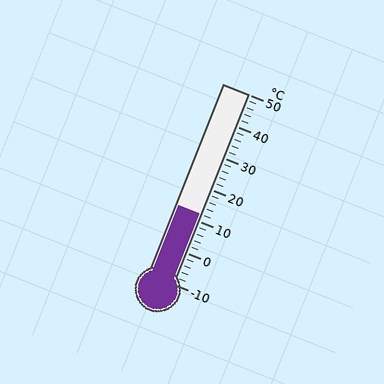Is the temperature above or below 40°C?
The temperature is below 40°C.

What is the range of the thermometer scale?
The thermometer scale ranges from -10°C to 50°C.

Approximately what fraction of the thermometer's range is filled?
The thermometer is filled to approximately 35% of its range.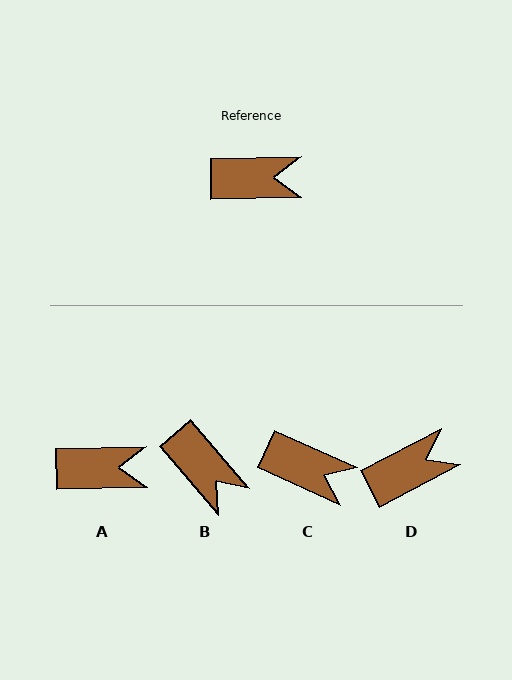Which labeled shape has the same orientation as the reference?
A.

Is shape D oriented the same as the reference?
No, it is off by about 27 degrees.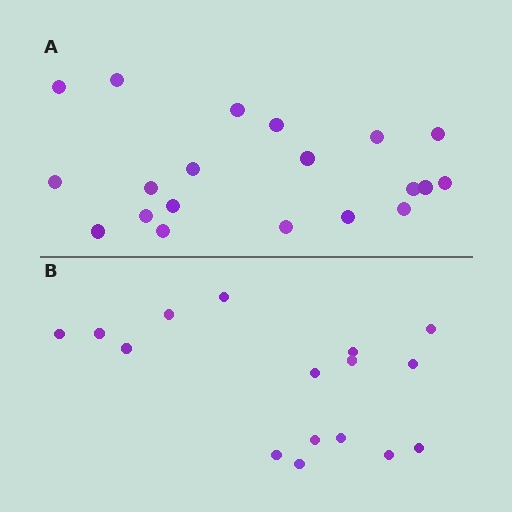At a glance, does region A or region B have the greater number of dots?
Region A (the top region) has more dots.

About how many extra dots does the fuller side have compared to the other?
Region A has about 4 more dots than region B.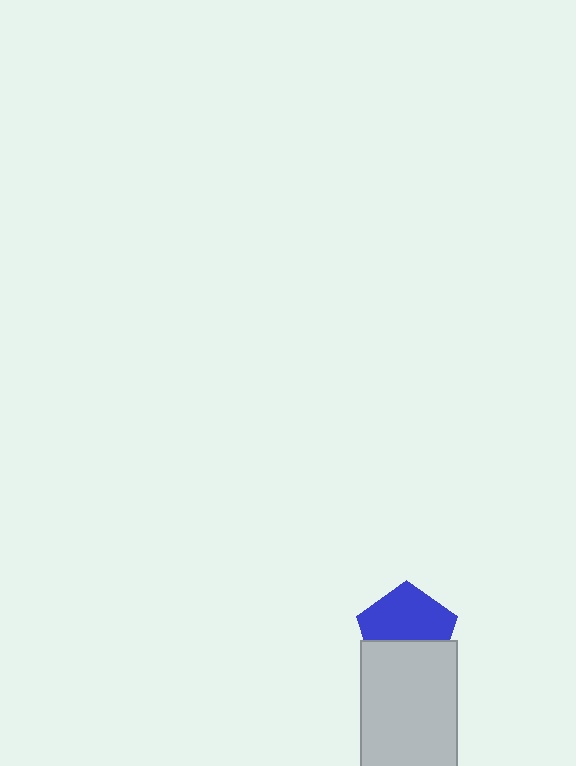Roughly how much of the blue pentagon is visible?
About half of it is visible (roughly 60%).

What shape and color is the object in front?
The object in front is a light gray rectangle.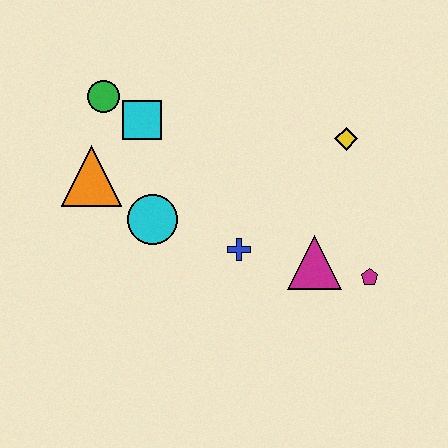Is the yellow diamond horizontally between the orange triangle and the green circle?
No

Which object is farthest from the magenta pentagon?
The green circle is farthest from the magenta pentagon.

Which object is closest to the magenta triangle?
The magenta pentagon is closest to the magenta triangle.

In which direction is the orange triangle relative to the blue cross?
The orange triangle is to the left of the blue cross.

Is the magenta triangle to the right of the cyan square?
Yes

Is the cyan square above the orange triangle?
Yes